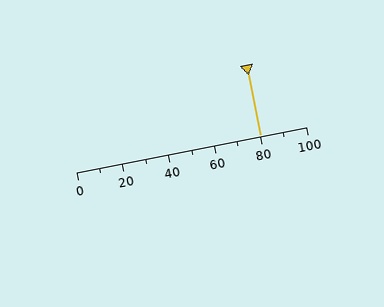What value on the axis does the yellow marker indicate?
The marker indicates approximately 80.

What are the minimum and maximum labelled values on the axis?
The axis runs from 0 to 100.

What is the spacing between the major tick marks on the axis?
The major ticks are spaced 20 apart.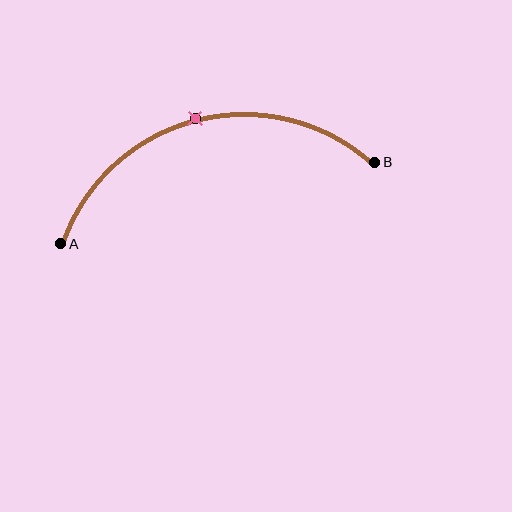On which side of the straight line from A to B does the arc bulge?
The arc bulges above the straight line connecting A and B.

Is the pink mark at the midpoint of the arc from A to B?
Yes. The pink mark lies on the arc at equal arc-length from both A and B — it is the arc midpoint.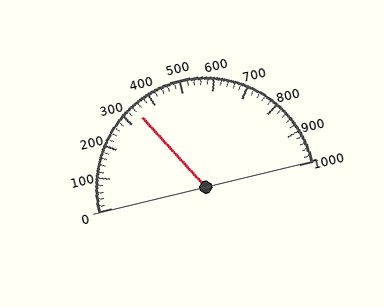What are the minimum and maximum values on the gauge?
The gauge ranges from 0 to 1000.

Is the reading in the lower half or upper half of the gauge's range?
The reading is in the lower half of the range (0 to 1000).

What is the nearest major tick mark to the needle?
The nearest major tick mark is 300.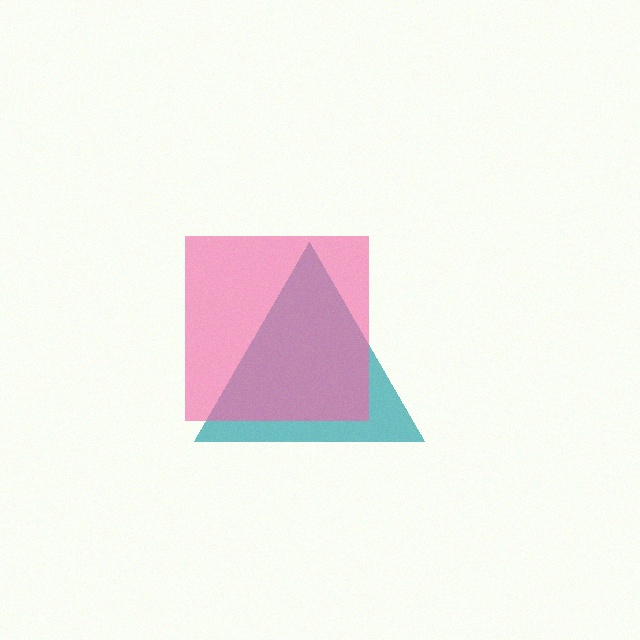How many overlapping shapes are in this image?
There are 2 overlapping shapes in the image.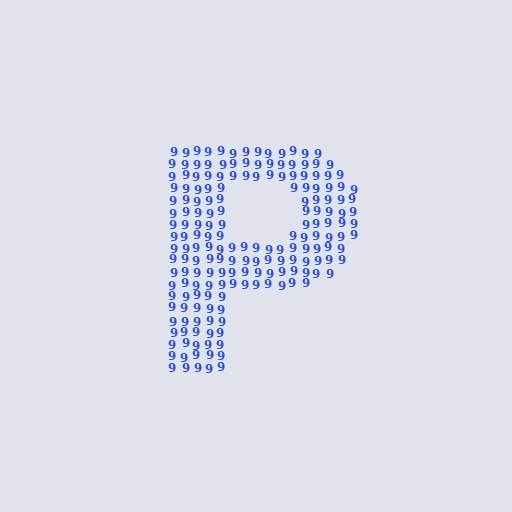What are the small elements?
The small elements are digit 9's.